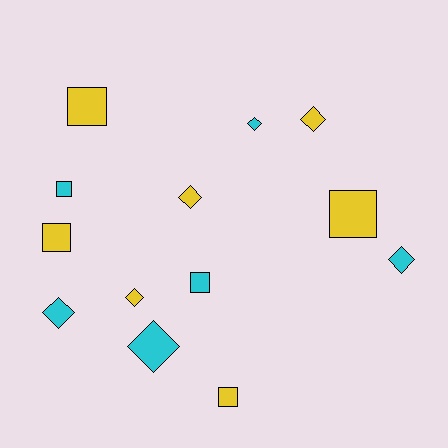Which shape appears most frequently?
Diamond, with 7 objects.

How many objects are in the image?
There are 13 objects.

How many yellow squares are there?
There are 4 yellow squares.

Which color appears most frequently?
Yellow, with 7 objects.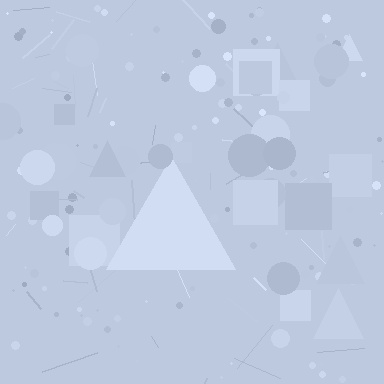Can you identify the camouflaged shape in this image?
The camouflaged shape is a triangle.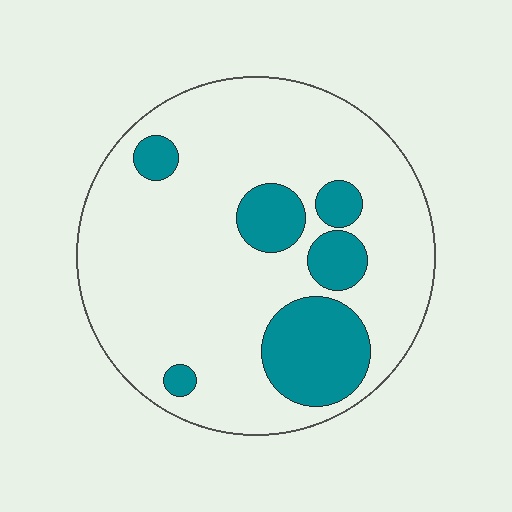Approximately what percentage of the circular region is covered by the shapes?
Approximately 20%.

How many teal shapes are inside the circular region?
6.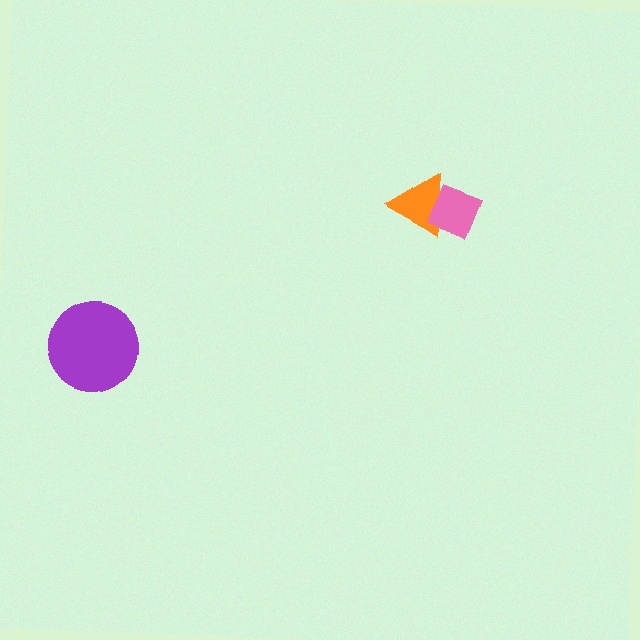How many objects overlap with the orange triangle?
1 object overlaps with the orange triangle.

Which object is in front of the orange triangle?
The pink diamond is in front of the orange triangle.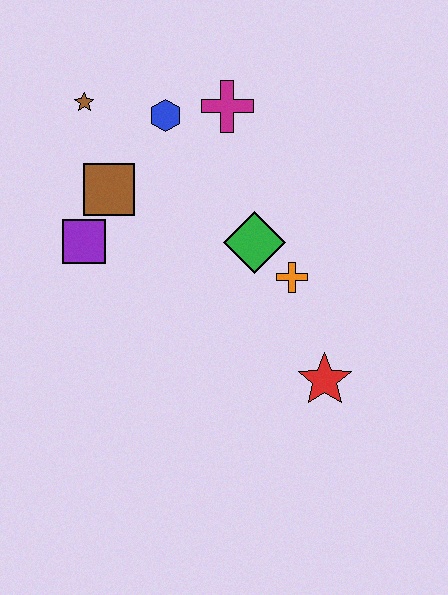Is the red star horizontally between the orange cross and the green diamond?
No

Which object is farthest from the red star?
The brown star is farthest from the red star.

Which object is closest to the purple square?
The brown square is closest to the purple square.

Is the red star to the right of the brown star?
Yes